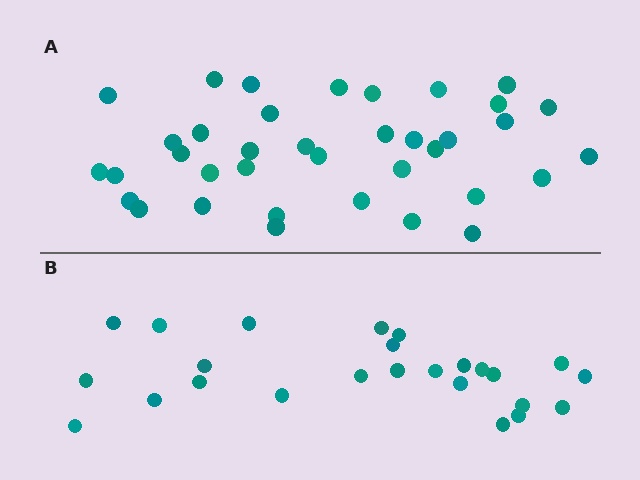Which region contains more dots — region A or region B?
Region A (the top region) has more dots.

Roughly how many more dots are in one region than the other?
Region A has roughly 12 or so more dots than region B.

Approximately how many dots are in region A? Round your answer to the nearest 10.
About 40 dots. (The exact count is 37, which rounds to 40.)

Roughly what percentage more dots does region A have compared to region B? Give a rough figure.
About 50% more.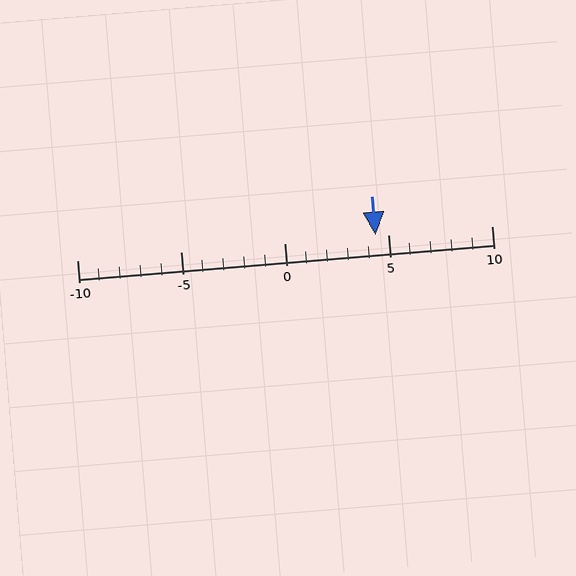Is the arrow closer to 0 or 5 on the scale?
The arrow is closer to 5.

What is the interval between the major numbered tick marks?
The major tick marks are spaced 5 units apart.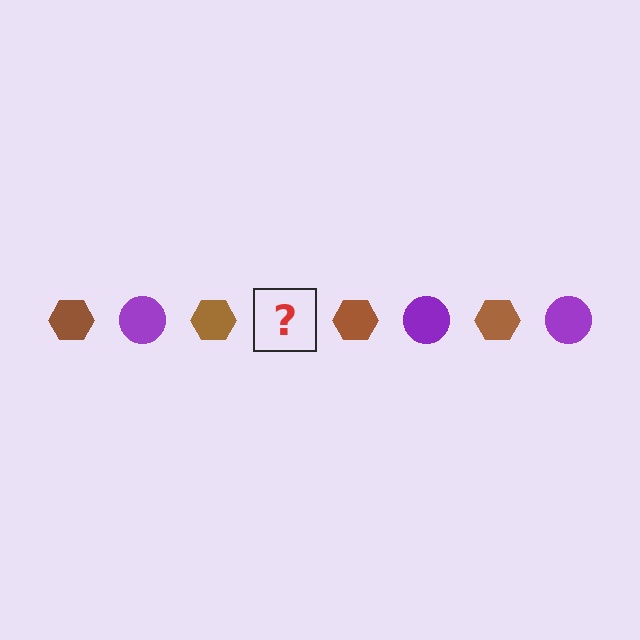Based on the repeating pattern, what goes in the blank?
The blank should be a purple circle.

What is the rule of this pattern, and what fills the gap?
The rule is that the pattern alternates between brown hexagon and purple circle. The gap should be filled with a purple circle.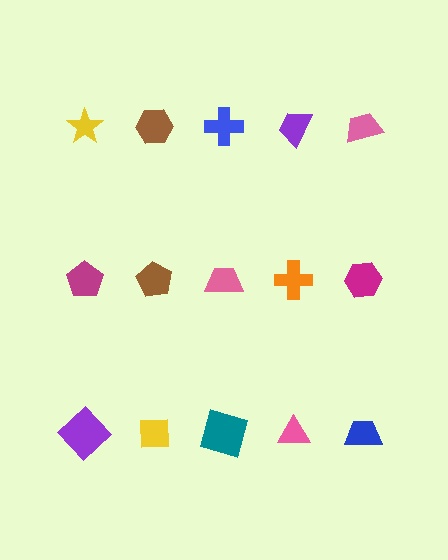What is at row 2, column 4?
An orange cross.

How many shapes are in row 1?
5 shapes.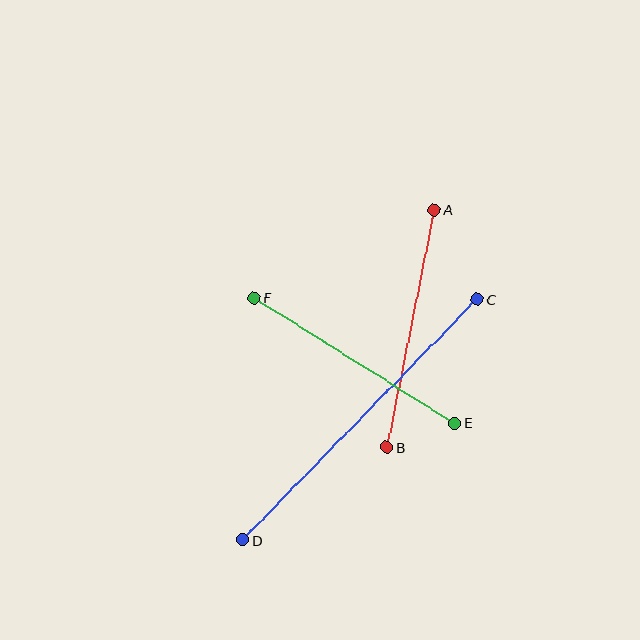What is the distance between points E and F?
The distance is approximately 236 pixels.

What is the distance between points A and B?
The distance is approximately 242 pixels.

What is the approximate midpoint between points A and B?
The midpoint is at approximately (411, 329) pixels.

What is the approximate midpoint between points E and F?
The midpoint is at approximately (354, 361) pixels.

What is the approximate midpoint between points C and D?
The midpoint is at approximately (360, 420) pixels.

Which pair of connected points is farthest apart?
Points C and D are farthest apart.